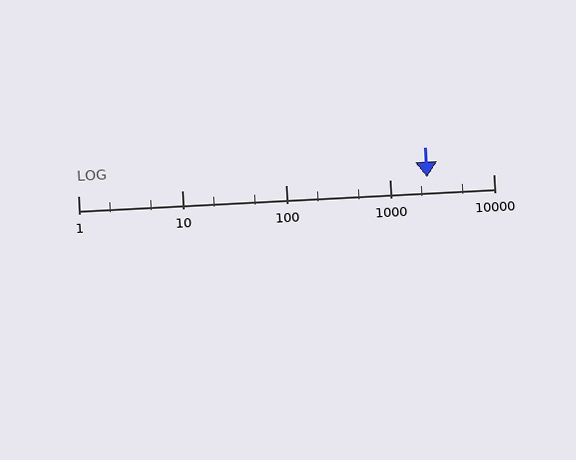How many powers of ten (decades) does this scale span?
The scale spans 4 decades, from 1 to 10000.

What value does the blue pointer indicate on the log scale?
The pointer indicates approximately 2300.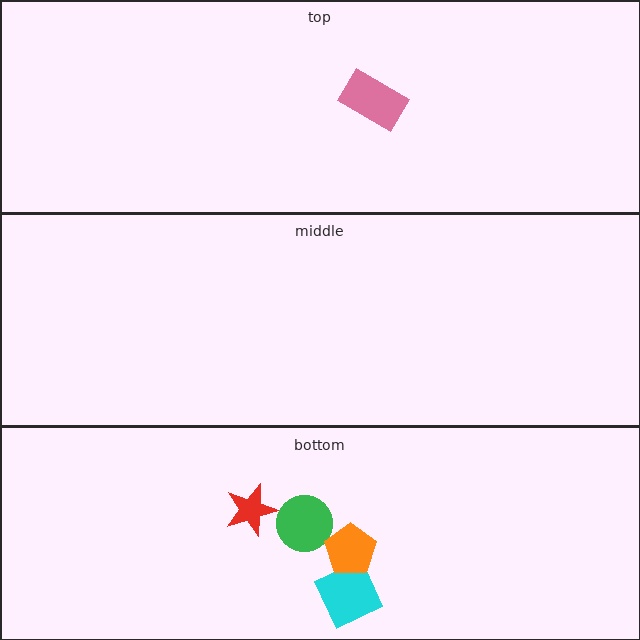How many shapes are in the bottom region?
4.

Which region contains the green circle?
The bottom region.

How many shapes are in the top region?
1.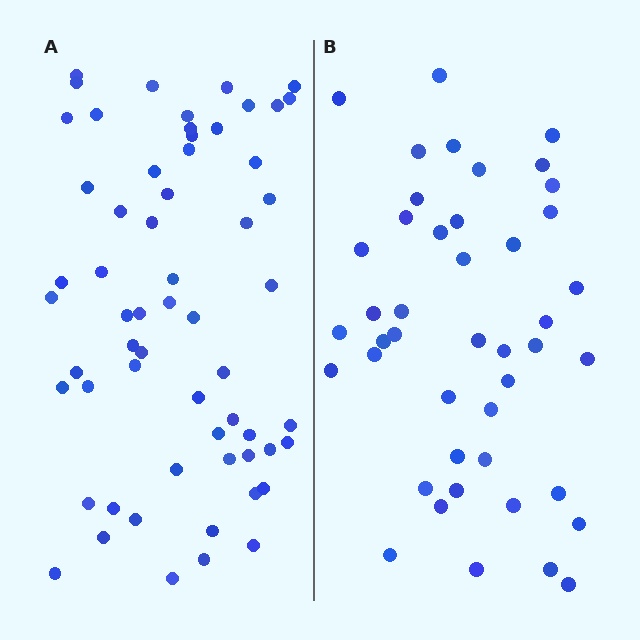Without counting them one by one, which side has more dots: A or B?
Region A (the left region) has more dots.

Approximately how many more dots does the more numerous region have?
Region A has approximately 15 more dots than region B.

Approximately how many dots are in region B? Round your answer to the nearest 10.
About 40 dots. (The exact count is 44, which rounds to 40.)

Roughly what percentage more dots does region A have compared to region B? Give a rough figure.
About 35% more.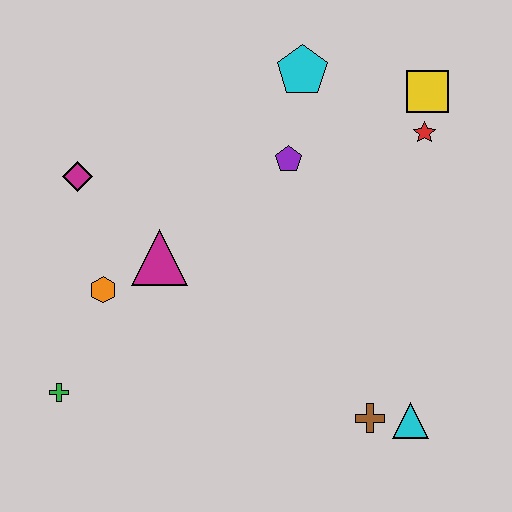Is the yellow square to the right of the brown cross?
Yes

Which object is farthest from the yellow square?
The green cross is farthest from the yellow square.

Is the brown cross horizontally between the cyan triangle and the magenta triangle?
Yes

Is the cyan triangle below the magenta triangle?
Yes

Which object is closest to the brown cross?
The cyan triangle is closest to the brown cross.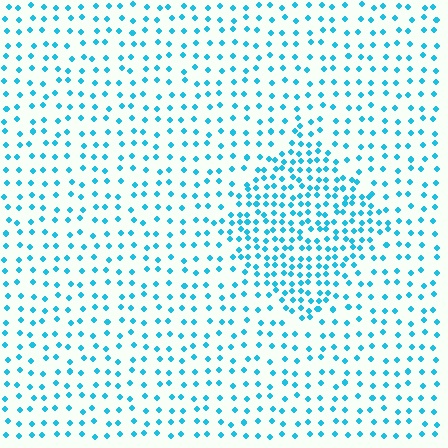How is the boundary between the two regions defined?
The boundary is defined by a change in element density (approximately 2.1x ratio). All elements are the same color, size, and shape.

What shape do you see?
I see a diamond.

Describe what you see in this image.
The image contains small cyan elements arranged at two different densities. A diamond-shaped region is visible where the elements are more densely packed than the surrounding area.